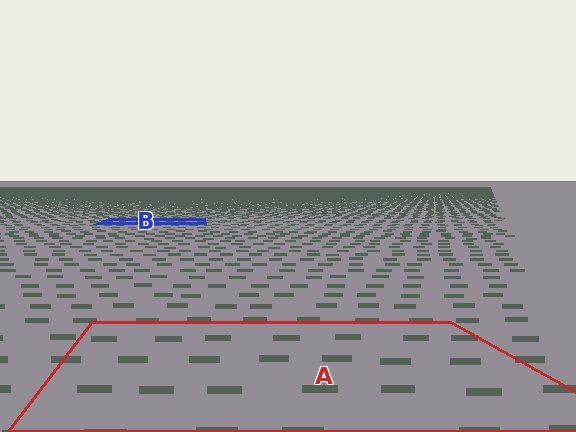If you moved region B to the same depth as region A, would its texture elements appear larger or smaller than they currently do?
They would appear larger. At a closer depth, the same texture elements are projected at a bigger on-screen size.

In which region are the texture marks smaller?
The texture marks are smaller in region B, because it is farther away.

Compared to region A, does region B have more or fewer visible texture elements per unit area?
Region B has more texture elements per unit area — they are packed more densely because it is farther away.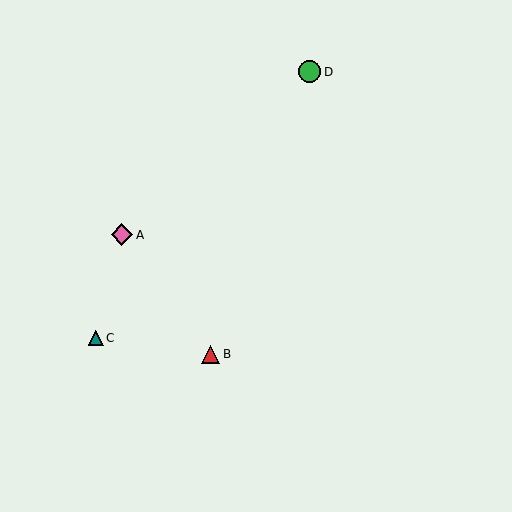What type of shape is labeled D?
Shape D is a green circle.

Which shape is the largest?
The green circle (labeled D) is the largest.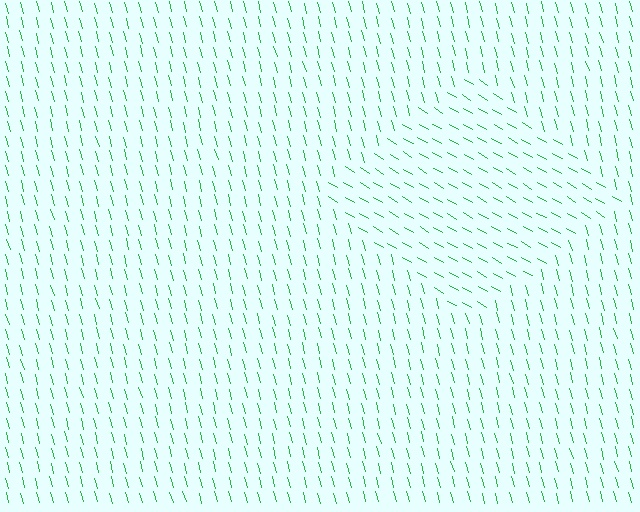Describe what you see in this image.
The image is filled with small green line segments. A diamond region in the image has lines oriented differently from the surrounding lines, creating a visible texture boundary.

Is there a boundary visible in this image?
Yes, there is a texture boundary formed by a change in line orientation.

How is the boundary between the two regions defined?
The boundary is defined purely by a change in line orientation (approximately 45 degrees difference). All lines are the same color and thickness.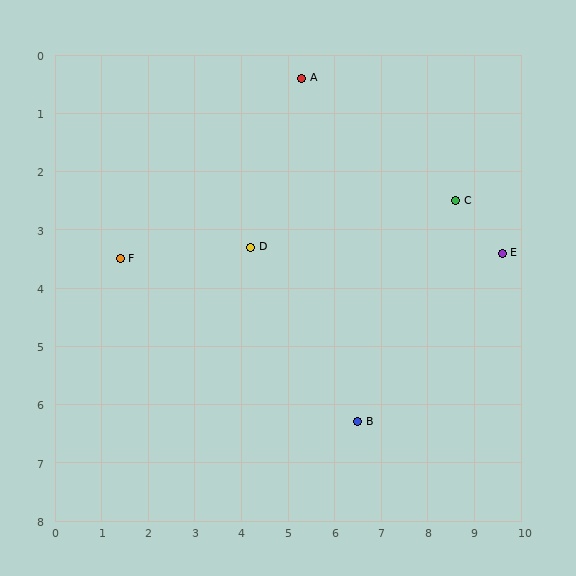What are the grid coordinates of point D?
Point D is at approximately (4.2, 3.3).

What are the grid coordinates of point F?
Point F is at approximately (1.4, 3.5).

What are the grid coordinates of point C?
Point C is at approximately (8.6, 2.5).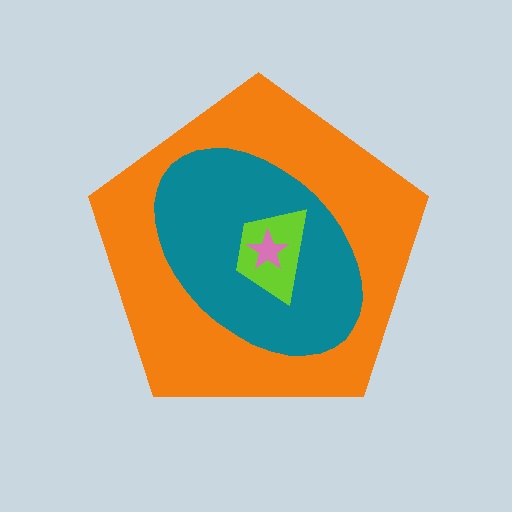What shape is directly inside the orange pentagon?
The teal ellipse.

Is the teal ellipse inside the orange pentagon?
Yes.